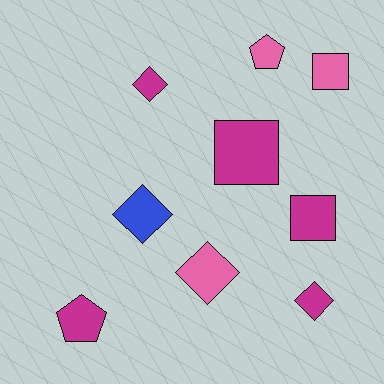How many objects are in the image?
There are 9 objects.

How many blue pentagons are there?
There are no blue pentagons.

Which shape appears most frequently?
Diamond, with 4 objects.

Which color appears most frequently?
Magenta, with 5 objects.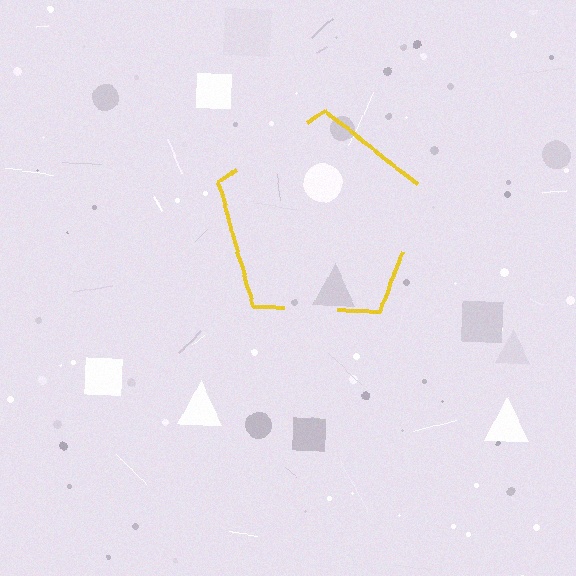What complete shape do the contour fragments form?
The contour fragments form a pentagon.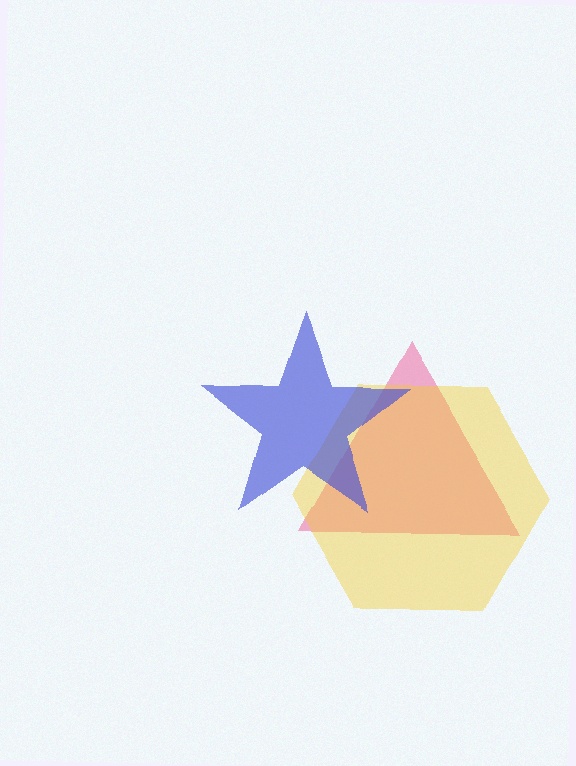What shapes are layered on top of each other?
The layered shapes are: a pink triangle, a yellow hexagon, a blue star.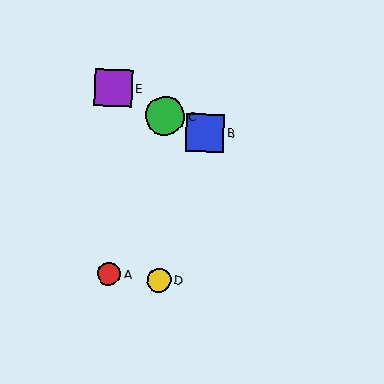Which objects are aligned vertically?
Objects C, D are aligned vertically.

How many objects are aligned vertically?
2 objects (C, D) are aligned vertically.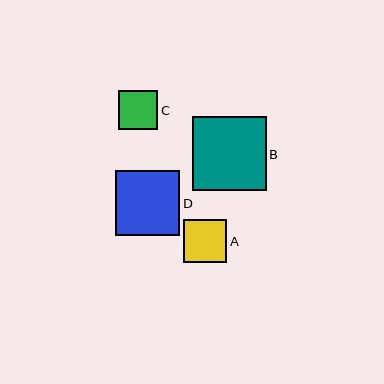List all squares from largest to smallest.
From largest to smallest: B, D, A, C.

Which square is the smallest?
Square C is the smallest with a size of approximately 40 pixels.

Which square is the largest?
Square B is the largest with a size of approximately 74 pixels.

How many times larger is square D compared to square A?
Square D is approximately 1.5 times the size of square A.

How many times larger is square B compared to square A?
Square B is approximately 1.7 times the size of square A.